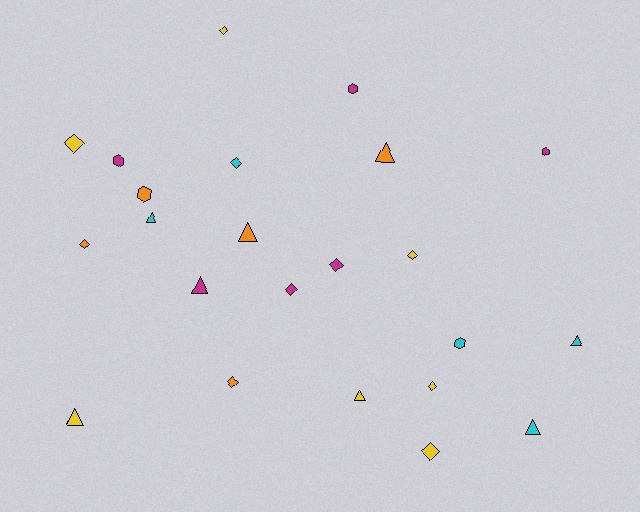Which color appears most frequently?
Yellow, with 7 objects.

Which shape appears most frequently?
Diamond, with 10 objects.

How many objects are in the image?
There are 23 objects.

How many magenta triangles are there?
There is 1 magenta triangle.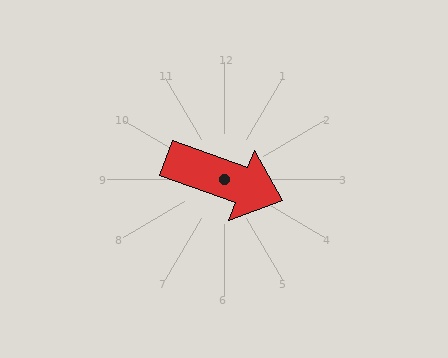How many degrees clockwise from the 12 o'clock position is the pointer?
Approximately 110 degrees.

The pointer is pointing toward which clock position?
Roughly 4 o'clock.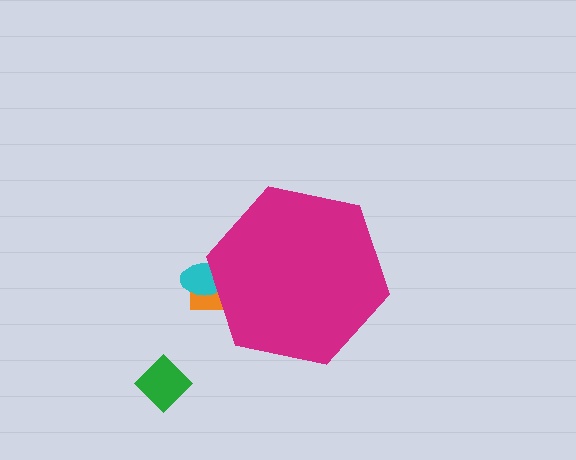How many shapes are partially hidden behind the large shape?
2 shapes are partially hidden.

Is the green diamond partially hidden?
No, the green diamond is fully visible.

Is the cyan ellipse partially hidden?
Yes, the cyan ellipse is partially hidden behind the magenta hexagon.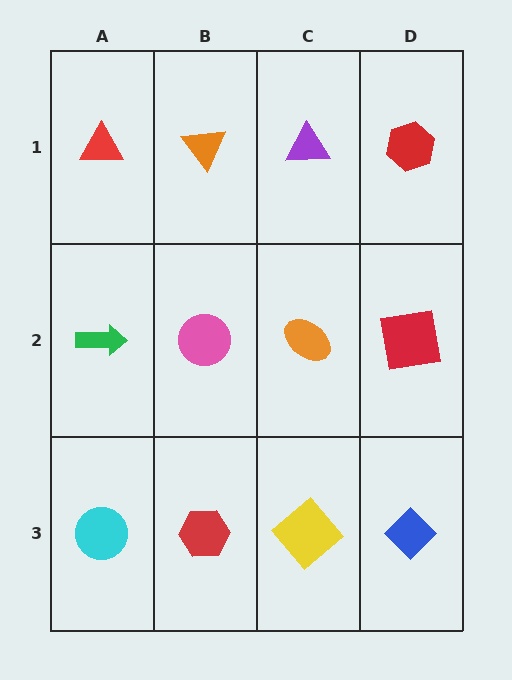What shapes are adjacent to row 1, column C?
An orange ellipse (row 2, column C), an orange triangle (row 1, column B), a red hexagon (row 1, column D).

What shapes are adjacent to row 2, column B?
An orange triangle (row 1, column B), a red hexagon (row 3, column B), a green arrow (row 2, column A), an orange ellipse (row 2, column C).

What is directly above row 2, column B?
An orange triangle.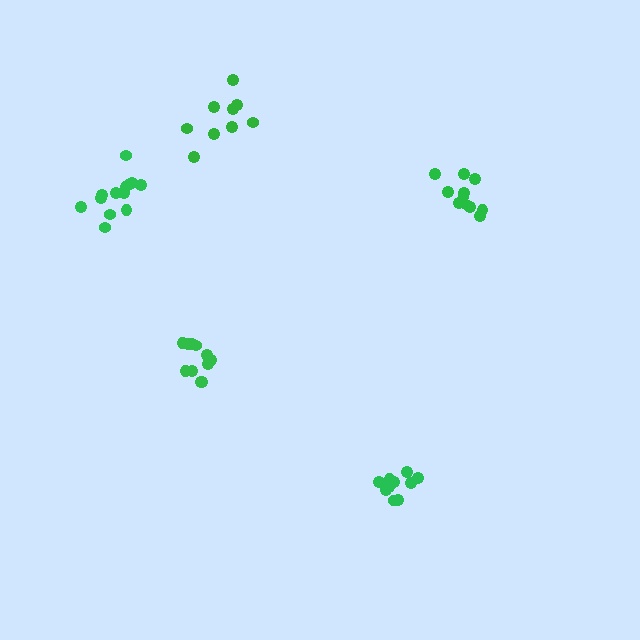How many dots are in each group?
Group 1: 11 dots, Group 2: 13 dots, Group 3: 10 dots, Group 4: 11 dots, Group 5: 9 dots (54 total).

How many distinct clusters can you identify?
There are 5 distinct clusters.